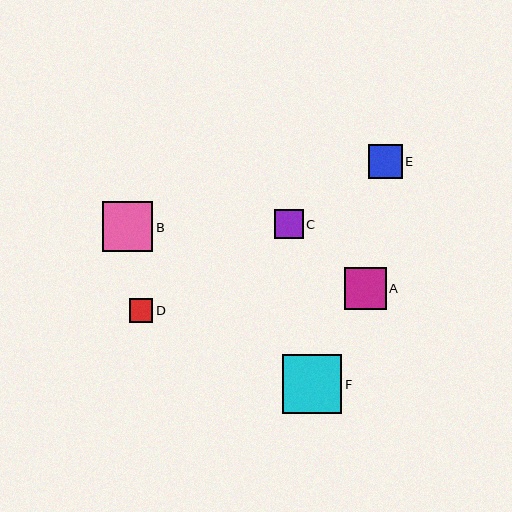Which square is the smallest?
Square D is the smallest with a size of approximately 23 pixels.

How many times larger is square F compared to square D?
Square F is approximately 2.5 times the size of square D.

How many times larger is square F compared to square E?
Square F is approximately 1.7 times the size of square E.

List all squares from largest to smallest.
From largest to smallest: F, B, A, E, C, D.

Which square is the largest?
Square F is the largest with a size of approximately 59 pixels.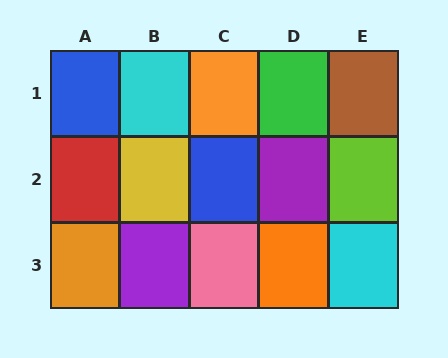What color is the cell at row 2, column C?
Blue.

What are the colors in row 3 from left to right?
Orange, purple, pink, orange, cyan.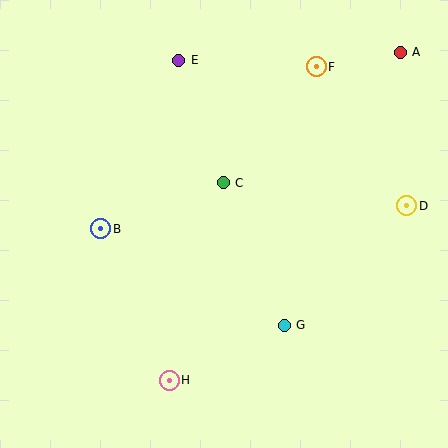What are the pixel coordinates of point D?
Point D is at (407, 206).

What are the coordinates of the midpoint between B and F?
The midpoint between B and F is at (208, 148).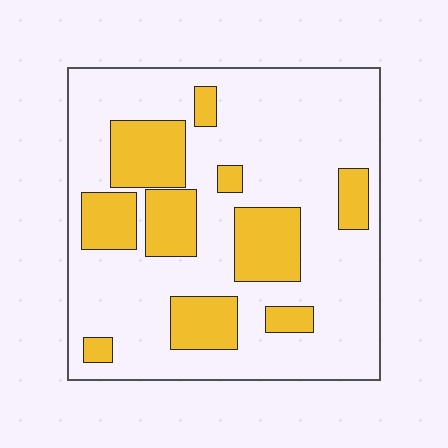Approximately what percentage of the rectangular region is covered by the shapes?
Approximately 25%.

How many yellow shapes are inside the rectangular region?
10.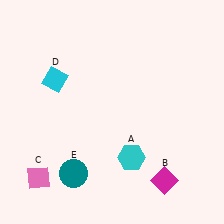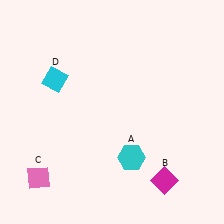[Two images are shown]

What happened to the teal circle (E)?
The teal circle (E) was removed in Image 2. It was in the bottom-left area of Image 1.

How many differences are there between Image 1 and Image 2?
There is 1 difference between the two images.